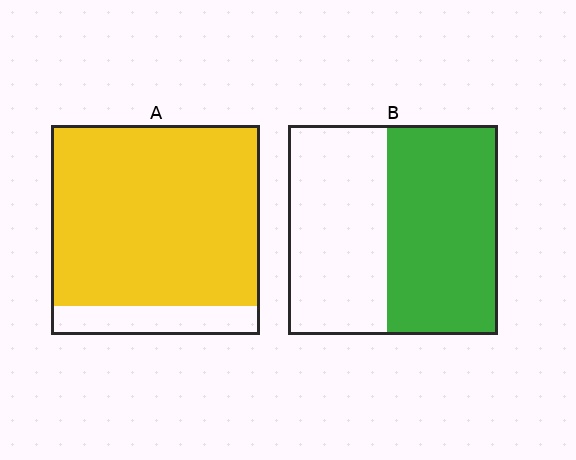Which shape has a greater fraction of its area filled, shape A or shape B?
Shape A.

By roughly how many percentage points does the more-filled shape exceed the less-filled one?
By roughly 35 percentage points (A over B).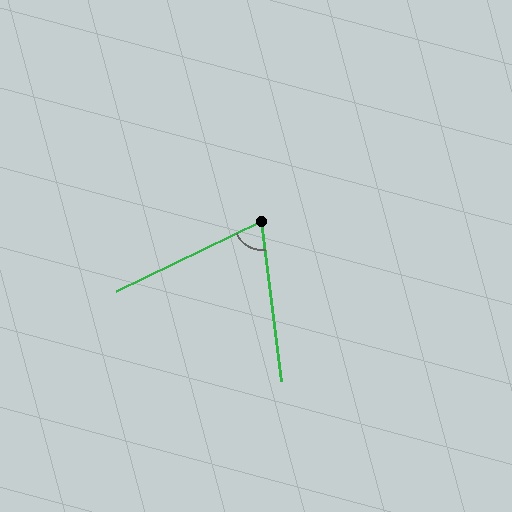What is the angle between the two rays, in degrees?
Approximately 72 degrees.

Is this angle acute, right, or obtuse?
It is acute.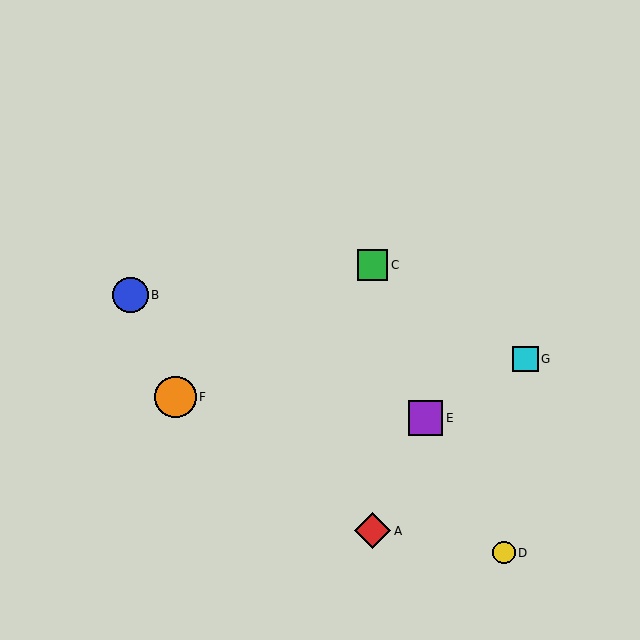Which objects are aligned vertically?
Objects A, C are aligned vertically.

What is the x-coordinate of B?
Object B is at x≈130.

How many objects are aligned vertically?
2 objects (A, C) are aligned vertically.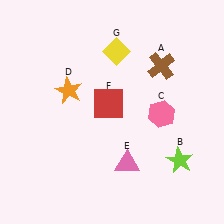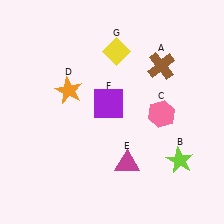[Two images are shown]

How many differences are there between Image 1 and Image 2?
There are 2 differences between the two images.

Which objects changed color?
E changed from pink to magenta. F changed from red to purple.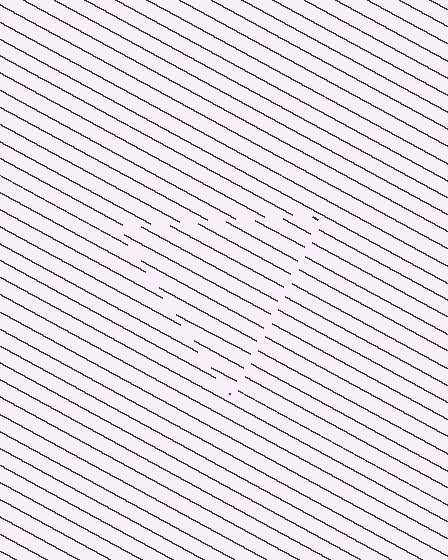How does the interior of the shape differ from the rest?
The interior of the shape contains the same grating, shifted by half a period — the contour is defined by the phase discontinuity where line-ends from the inner and outer gratings abut.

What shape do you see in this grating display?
An illusory triangle. The interior of the shape contains the same grating, shifted by half a period — the contour is defined by the phase discontinuity where line-ends from the inner and outer gratings abut.